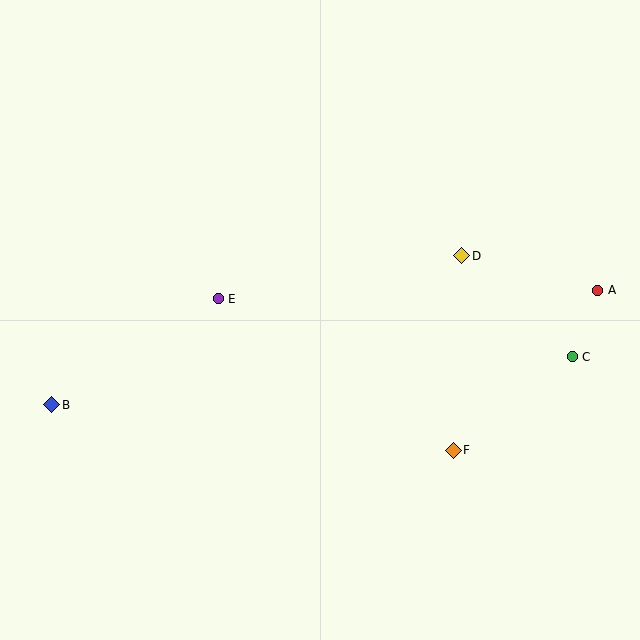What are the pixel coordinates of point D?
Point D is at (462, 256).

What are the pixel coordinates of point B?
Point B is at (52, 405).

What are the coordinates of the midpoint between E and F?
The midpoint between E and F is at (336, 374).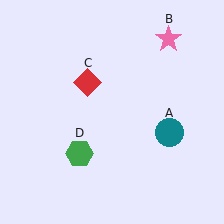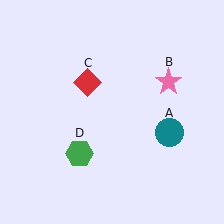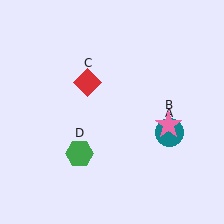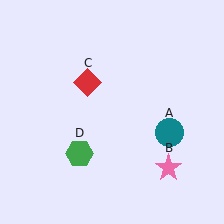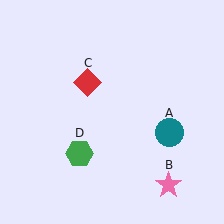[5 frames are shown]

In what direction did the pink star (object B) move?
The pink star (object B) moved down.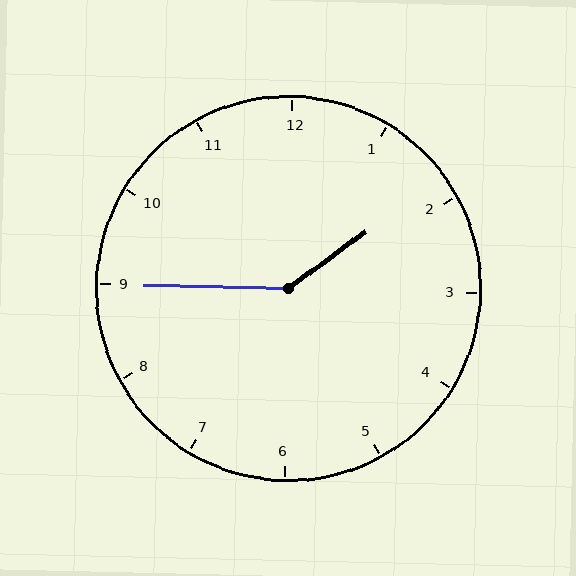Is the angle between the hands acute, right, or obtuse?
It is obtuse.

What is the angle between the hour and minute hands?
Approximately 142 degrees.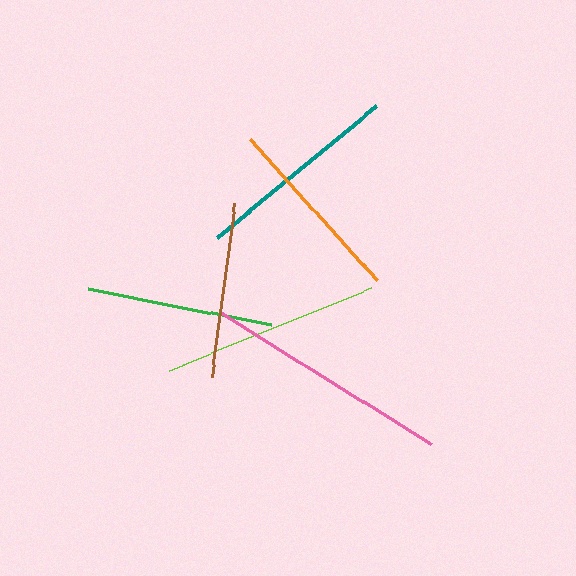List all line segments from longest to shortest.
From longest to shortest: pink, lime, teal, orange, green, brown.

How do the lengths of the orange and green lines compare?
The orange and green lines are approximately the same length.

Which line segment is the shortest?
The brown line is the shortest at approximately 176 pixels.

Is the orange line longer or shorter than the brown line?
The orange line is longer than the brown line.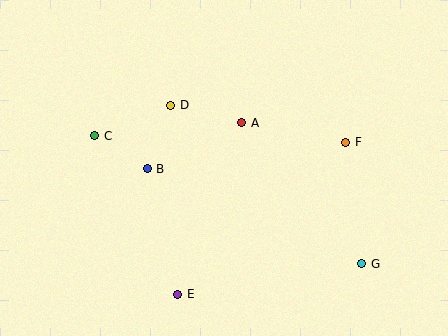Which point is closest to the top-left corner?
Point C is closest to the top-left corner.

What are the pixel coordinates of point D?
Point D is at (171, 105).